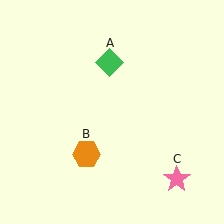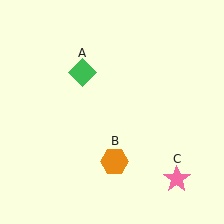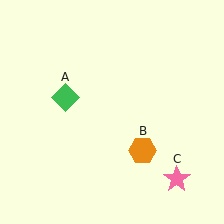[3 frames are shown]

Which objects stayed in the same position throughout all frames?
Pink star (object C) remained stationary.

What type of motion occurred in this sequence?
The green diamond (object A), orange hexagon (object B) rotated counterclockwise around the center of the scene.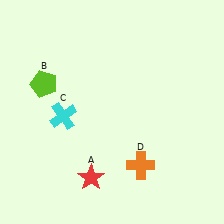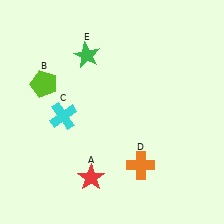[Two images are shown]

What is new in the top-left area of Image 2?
A green star (E) was added in the top-left area of Image 2.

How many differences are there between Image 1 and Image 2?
There is 1 difference between the two images.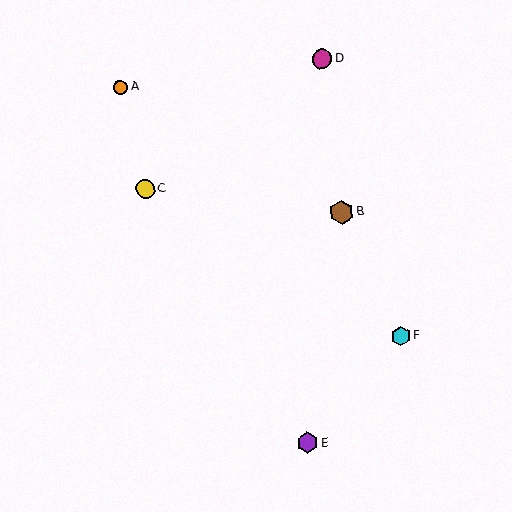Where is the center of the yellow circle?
The center of the yellow circle is at (145, 189).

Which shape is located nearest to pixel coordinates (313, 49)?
The magenta circle (labeled D) at (322, 59) is nearest to that location.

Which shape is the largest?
The brown hexagon (labeled B) is the largest.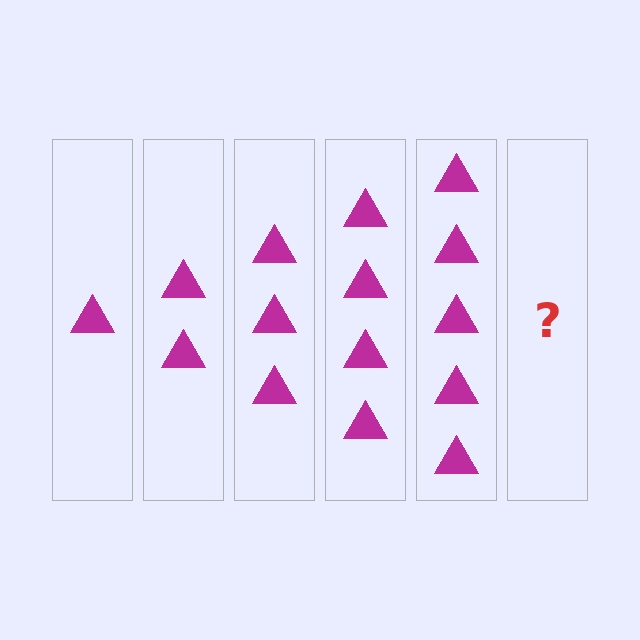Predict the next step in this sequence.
The next step is 6 triangles.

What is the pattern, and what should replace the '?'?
The pattern is that each step adds one more triangle. The '?' should be 6 triangles.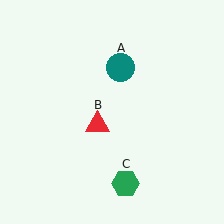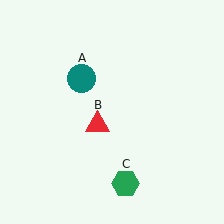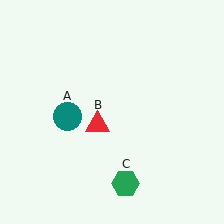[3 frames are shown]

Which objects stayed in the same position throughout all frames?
Red triangle (object B) and green hexagon (object C) remained stationary.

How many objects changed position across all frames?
1 object changed position: teal circle (object A).